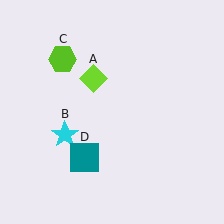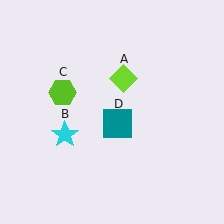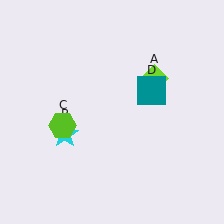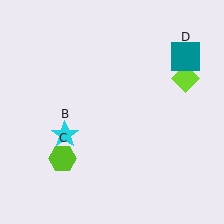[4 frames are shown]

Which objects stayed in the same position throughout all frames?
Cyan star (object B) remained stationary.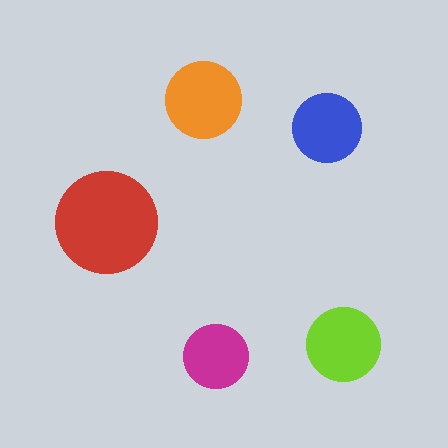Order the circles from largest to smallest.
the red one, the orange one, the lime one, the blue one, the magenta one.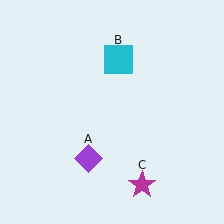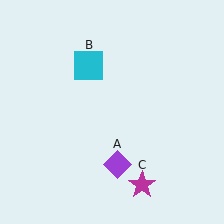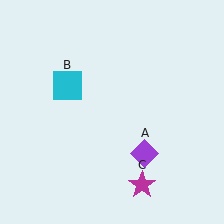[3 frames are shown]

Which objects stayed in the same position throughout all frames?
Magenta star (object C) remained stationary.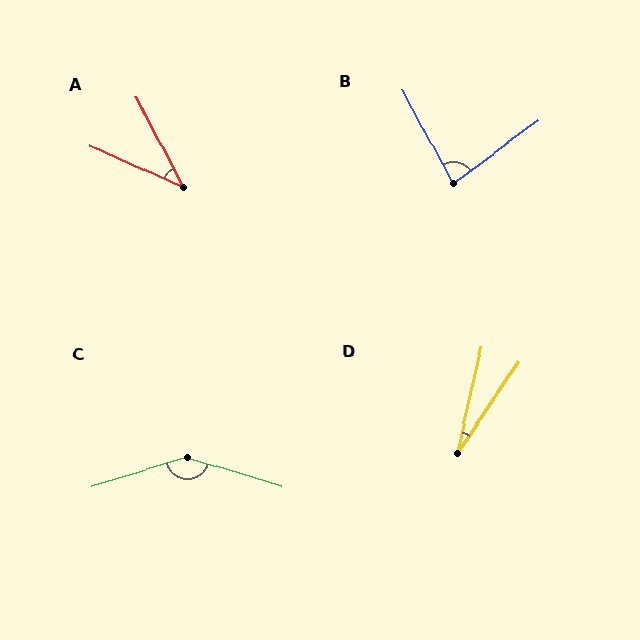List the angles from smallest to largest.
D (21°), A (38°), B (82°), C (146°).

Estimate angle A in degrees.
Approximately 38 degrees.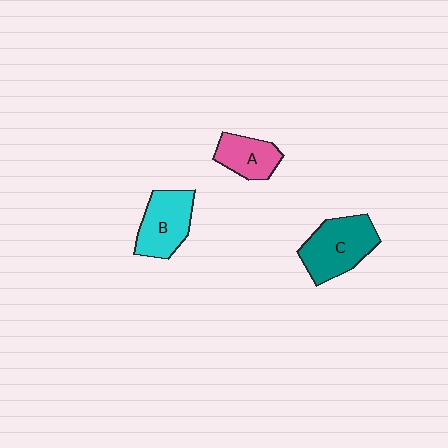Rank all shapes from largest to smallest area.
From largest to smallest: C (teal), B (cyan), A (pink).